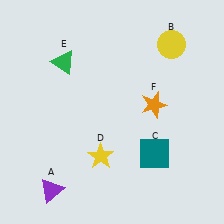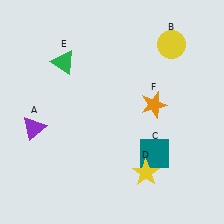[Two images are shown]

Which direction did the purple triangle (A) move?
The purple triangle (A) moved up.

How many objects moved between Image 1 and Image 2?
2 objects moved between the two images.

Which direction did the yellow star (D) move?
The yellow star (D) moved right.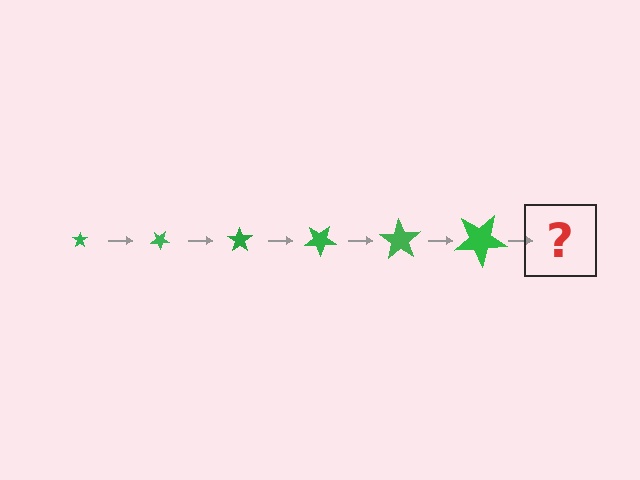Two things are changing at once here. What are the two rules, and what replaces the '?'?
The two rules are that the star grows larger each step and it rotates 35 degrees each step. The '?' should be a star, larger than the previous one and rotated 210 degrees from the start.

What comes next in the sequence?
The next element should be a star, larger than the previous one and rotated 210 degrees from the start.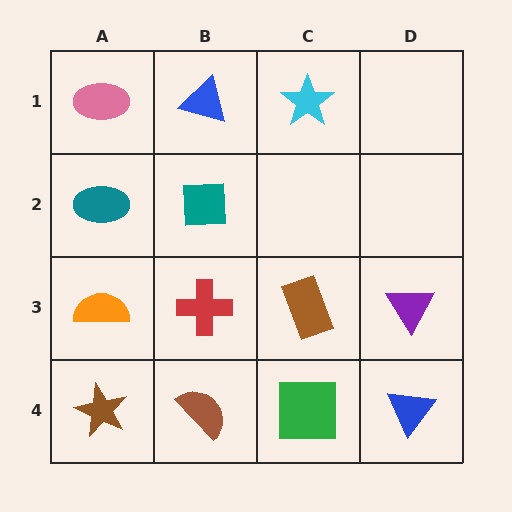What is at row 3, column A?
An orange semicircle.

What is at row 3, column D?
A purple triangle.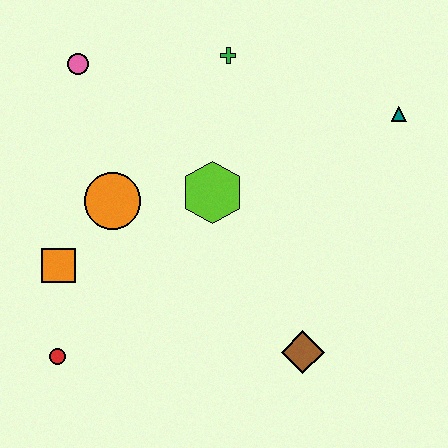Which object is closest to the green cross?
The lime hexagon is closest to the green cross.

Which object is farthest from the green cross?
The red circle is farthest from the green cross.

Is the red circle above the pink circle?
No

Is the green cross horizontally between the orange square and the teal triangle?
Yes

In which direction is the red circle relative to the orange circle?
The red circle is below the orange circle.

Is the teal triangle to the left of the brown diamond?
No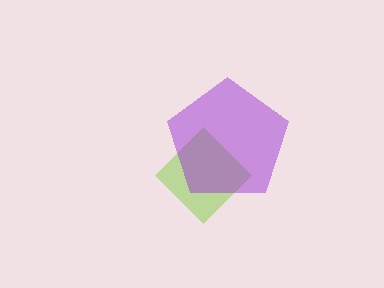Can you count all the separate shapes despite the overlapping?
Yes, there are 2 separate shapes.